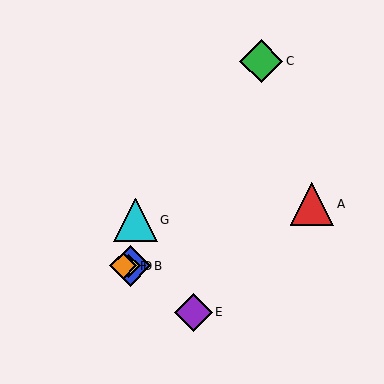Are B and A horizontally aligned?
No, B is at y≈266 and A is at y≈204.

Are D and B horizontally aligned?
Yes, both are at y≈266.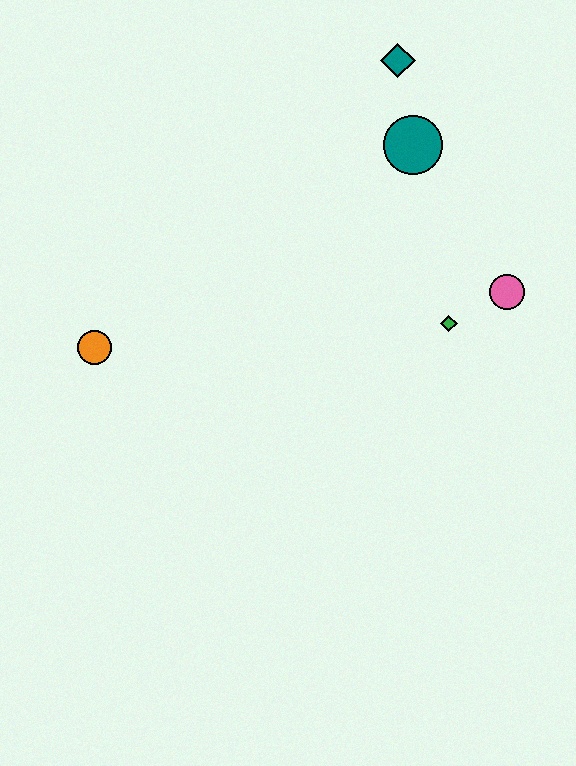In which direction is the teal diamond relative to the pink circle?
The teal diamond is above the pink circle.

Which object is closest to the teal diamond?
The teal circle is closest to the teal diamond.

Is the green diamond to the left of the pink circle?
Yes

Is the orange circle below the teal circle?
Yes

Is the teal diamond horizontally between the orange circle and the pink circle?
Yes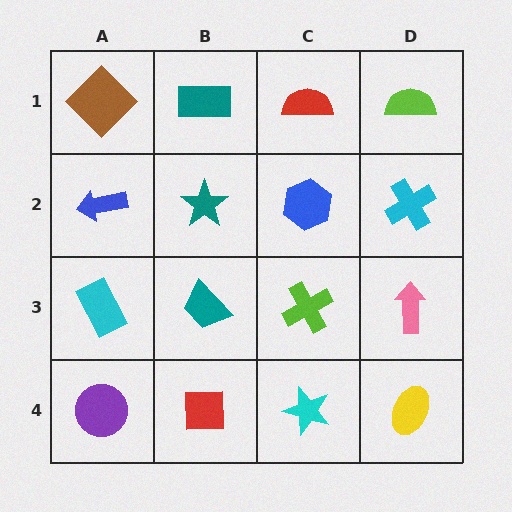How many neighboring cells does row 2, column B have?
4.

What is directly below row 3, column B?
A red square.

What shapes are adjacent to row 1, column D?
A cyan cross (row 2, column D), a red semicircle (row 1, column C).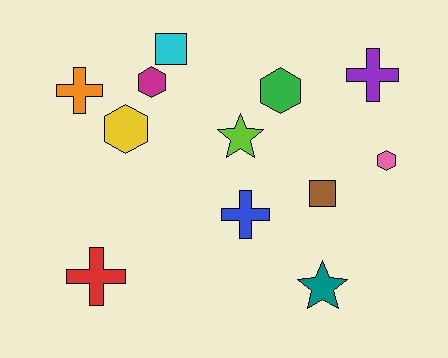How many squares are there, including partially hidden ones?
There are 2 squares.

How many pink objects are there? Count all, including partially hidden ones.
There is 1 pink object.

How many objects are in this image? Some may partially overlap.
There are 12 objects.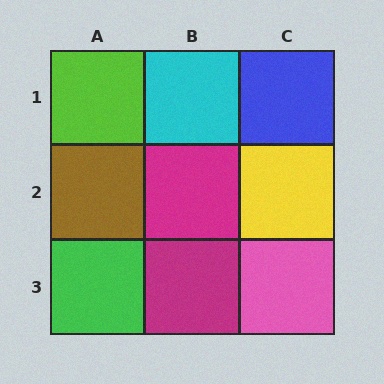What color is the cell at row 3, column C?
Pink.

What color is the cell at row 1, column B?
Cyan.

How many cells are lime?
1 cell is lime.